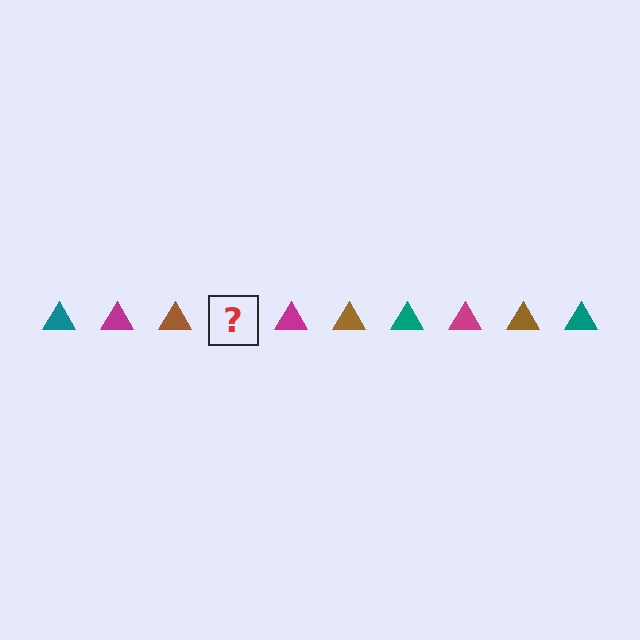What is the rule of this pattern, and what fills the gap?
The rule is that the pattern cycles through teal, magenta, brown triangles. The gap should be filled with a teal triangle.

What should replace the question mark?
The question mark should be replaced with a teal triangle.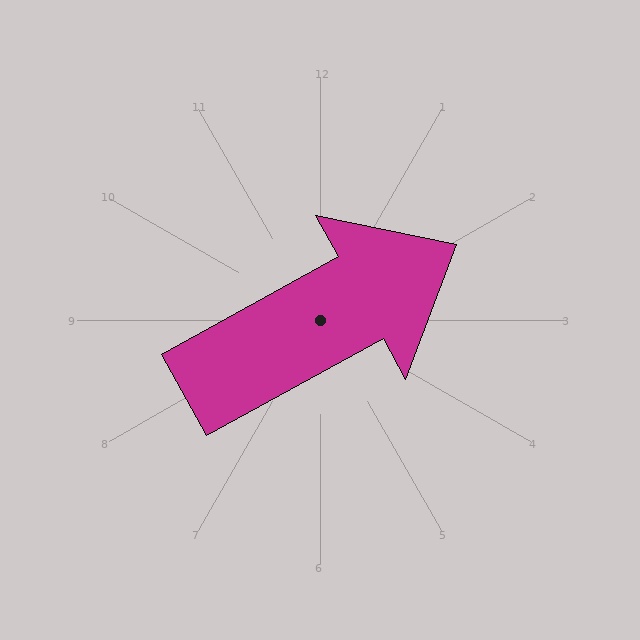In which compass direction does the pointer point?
Northeast.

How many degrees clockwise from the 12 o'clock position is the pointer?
Approximately 61 degrees.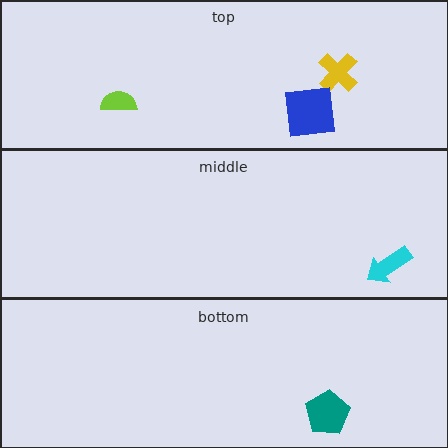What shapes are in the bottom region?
The teal pentagon.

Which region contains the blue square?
The top region.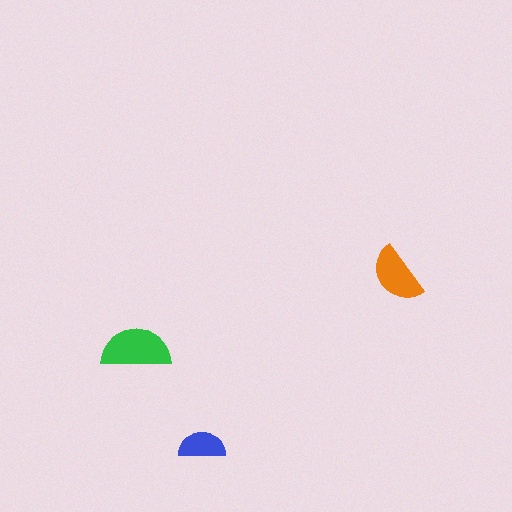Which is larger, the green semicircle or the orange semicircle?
The green one.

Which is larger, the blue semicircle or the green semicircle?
The green one.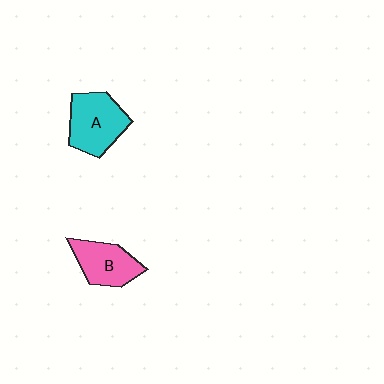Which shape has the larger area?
Shape A (cyan).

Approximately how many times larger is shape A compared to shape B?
Approximately 1.2 times.